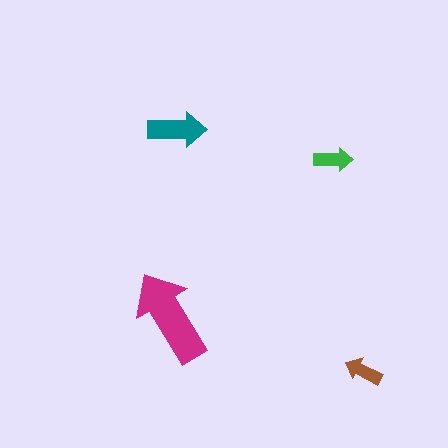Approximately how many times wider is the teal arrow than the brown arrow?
About 1.5 times wider.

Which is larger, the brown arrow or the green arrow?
The green one.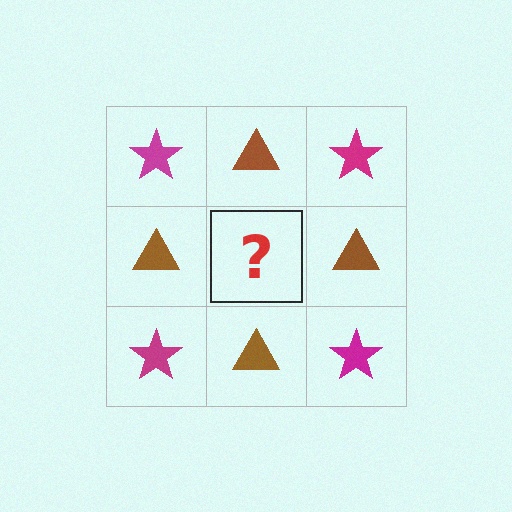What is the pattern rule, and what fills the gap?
The rule is that it alternates magenta star and brown triangle in a checkerboard pattern. The gap should be filled with a magenta star.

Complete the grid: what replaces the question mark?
The question mark should be replaced with a magenta star.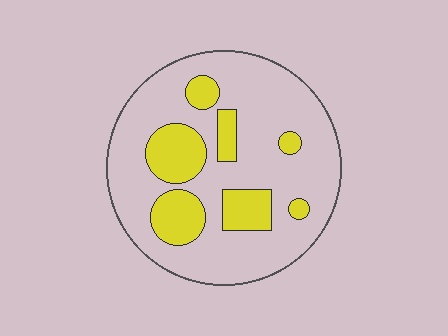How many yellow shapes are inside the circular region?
7.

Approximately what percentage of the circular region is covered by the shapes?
Approximately 25%.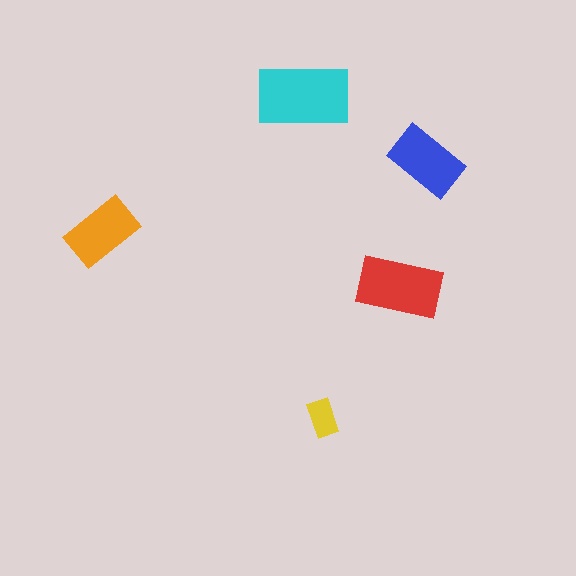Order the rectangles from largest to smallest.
the cyan one, the red one, the blue one, the orange one, the yellow one.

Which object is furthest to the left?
The orange rectangle is leftmost.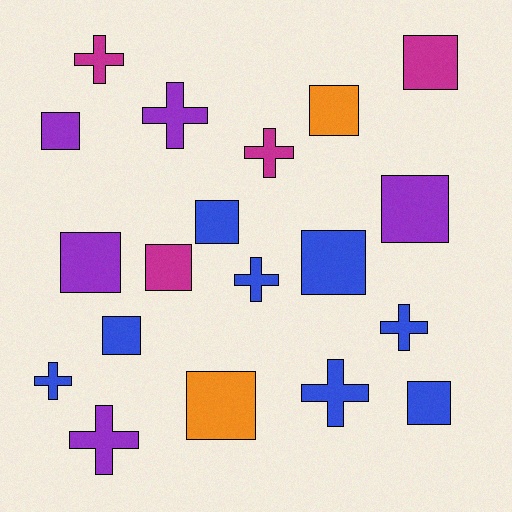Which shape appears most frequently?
Square, with 11 objects.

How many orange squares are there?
There are 2 orange squares.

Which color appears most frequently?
Blue, with 8 objects.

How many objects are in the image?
There are 19 objects.